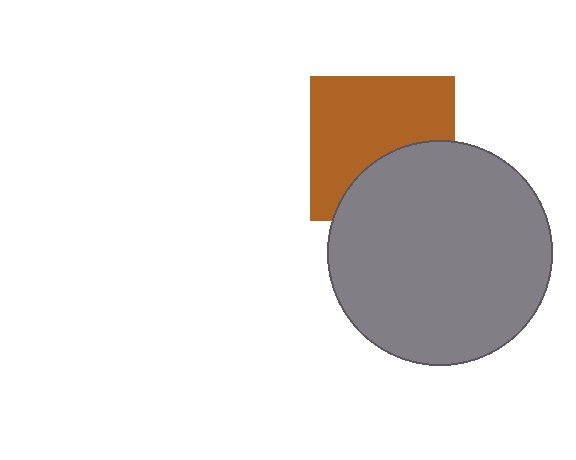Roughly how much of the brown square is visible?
About half of it is visible (roughly 64%).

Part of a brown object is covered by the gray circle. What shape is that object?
It is a square.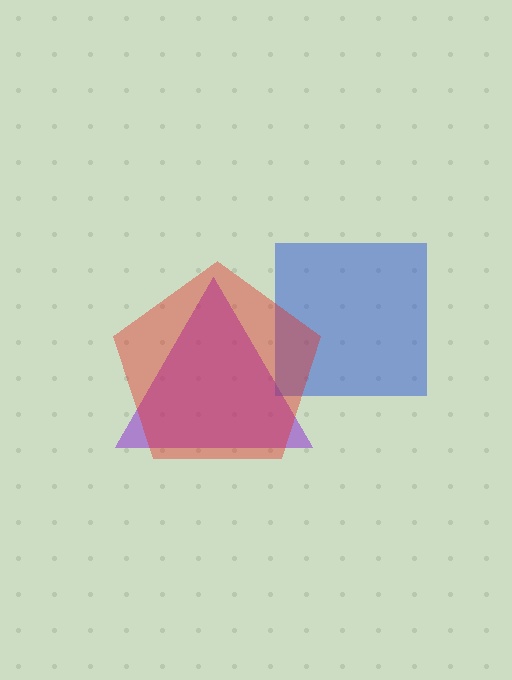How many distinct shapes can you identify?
There are 3 distinct shapes: a purple triangle, a blue square, a red pentagon.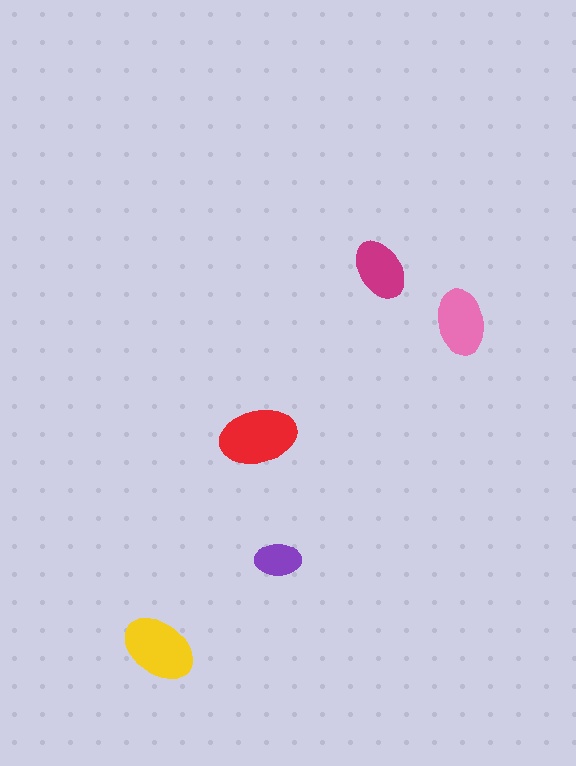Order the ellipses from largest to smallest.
the red one, the yellow one, the pink one, the magenta one, the purple one.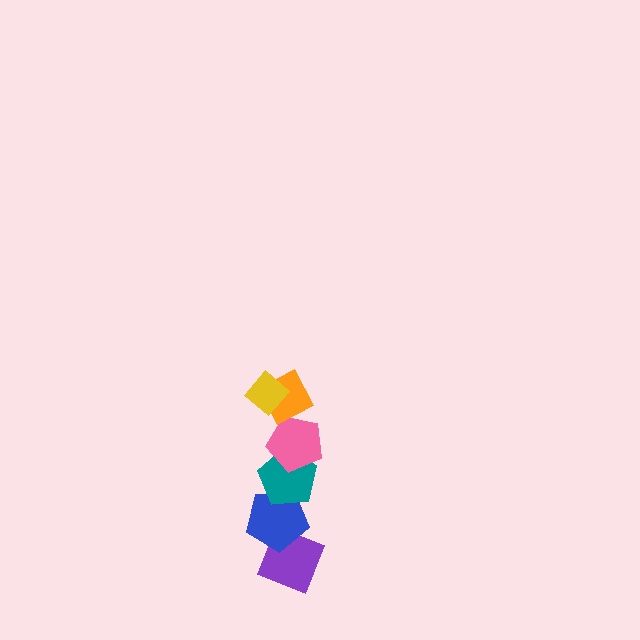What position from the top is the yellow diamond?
The yellow diamond is 1st from the top.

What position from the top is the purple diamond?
The purple diamond is 6th from the top.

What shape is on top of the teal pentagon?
The pink pentagon is on top of the teal pentagon.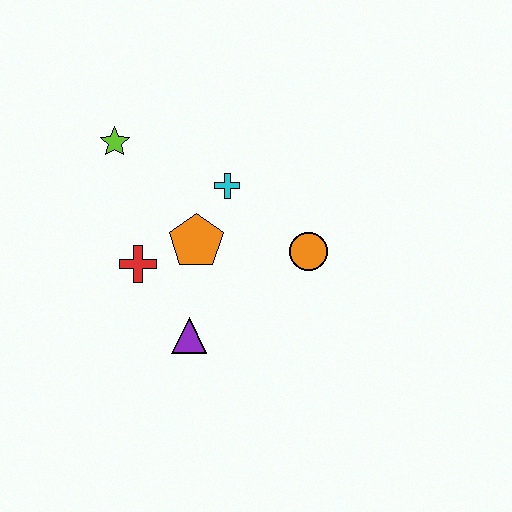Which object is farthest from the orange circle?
The lime star is farthest from the orange circle.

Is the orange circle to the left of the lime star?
No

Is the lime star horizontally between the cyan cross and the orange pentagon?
No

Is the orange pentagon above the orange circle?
Yes